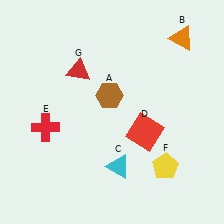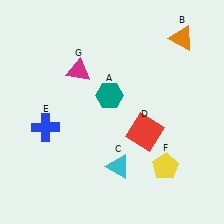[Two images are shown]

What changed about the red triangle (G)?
In Image 1, G is red. In Image 2, it changed to magenta.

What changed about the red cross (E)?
In Image 1, E is red. In Image 2, it changed to blue.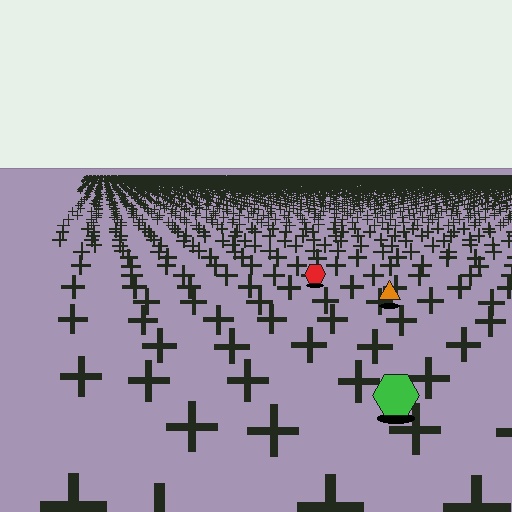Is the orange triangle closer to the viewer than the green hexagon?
No. The green hexagon is closer — you can tell from the texture gradient: the ground texture is coarser near it.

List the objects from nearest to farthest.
From nearest to farthest: the green hexagon, the orange triangle, the red hexagon.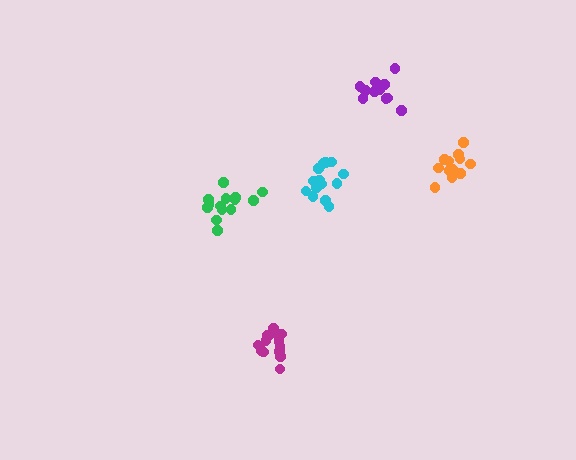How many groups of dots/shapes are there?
There are 5 groups.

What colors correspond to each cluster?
The clusters are colored: green, orange, purple, cyan, magenta.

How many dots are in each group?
Group 1: 14 dots, Group 2: 12 dots, Group 3: 12 dots, Group 4: 14 dots, Group 5: 15 dots (67 total).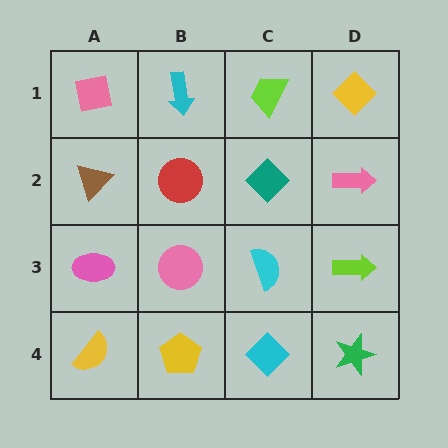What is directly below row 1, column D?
A pink arrow.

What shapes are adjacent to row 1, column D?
A pink arrow (row 2, column D), a lime trapezoid (row 1, column C).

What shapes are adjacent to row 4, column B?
A pink circle (row 3, column B), a yellow semicircle (row 4, column A), a cyan diamond (row 4, column C).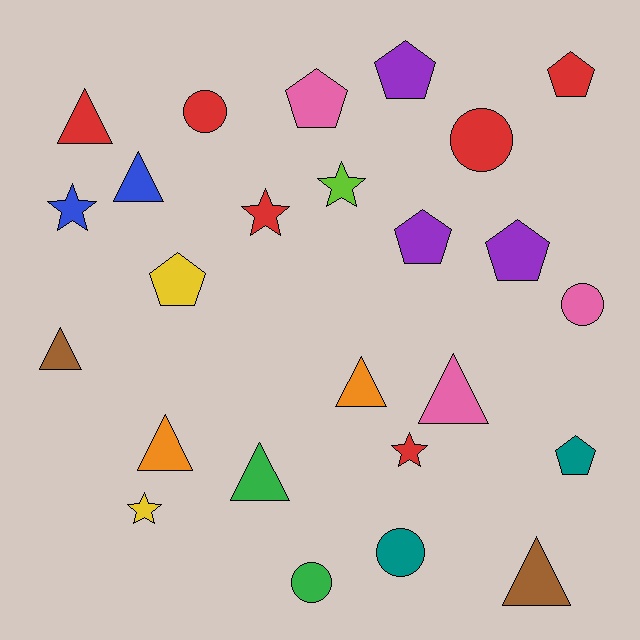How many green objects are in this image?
There are 2 green objects.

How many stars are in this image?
There are 5 stars.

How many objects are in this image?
There are 25 objects.